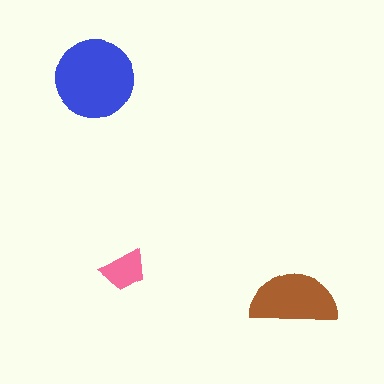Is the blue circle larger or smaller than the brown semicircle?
Larger.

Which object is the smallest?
The pink trapezoid.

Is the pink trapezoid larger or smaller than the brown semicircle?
Smaller.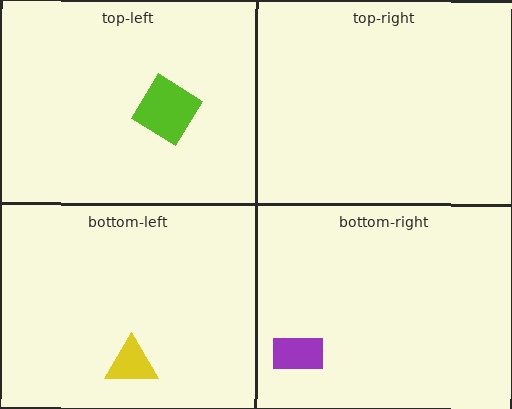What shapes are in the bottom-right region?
The purple rectangle.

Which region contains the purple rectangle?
The bottom-right region.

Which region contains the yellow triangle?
The bottom-left region.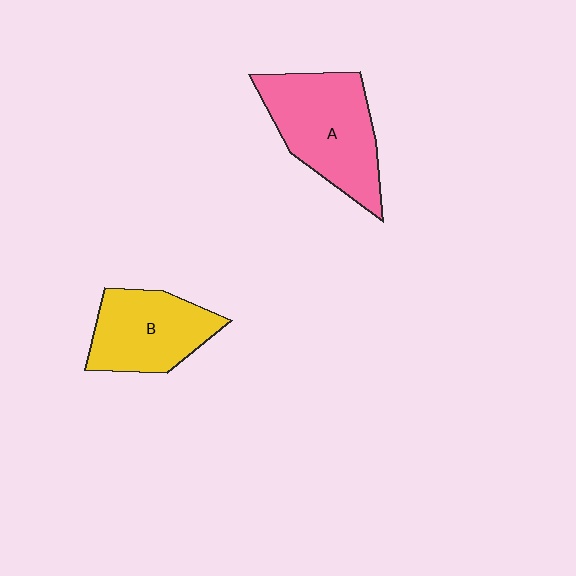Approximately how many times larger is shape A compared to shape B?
Approximately 1.3 times.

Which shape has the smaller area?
Shape B (yellow).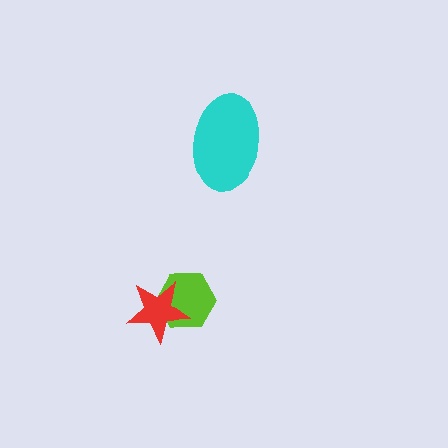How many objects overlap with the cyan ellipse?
0 objects overlap with the cyan ellipse.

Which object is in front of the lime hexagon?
The red star is in front of the lime hexagon.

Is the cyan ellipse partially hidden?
No, no other shape covers it.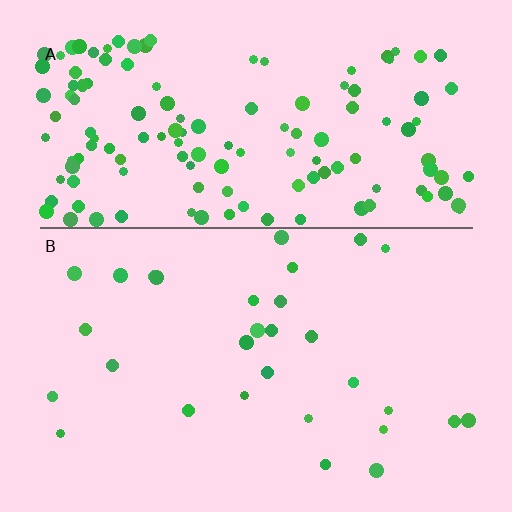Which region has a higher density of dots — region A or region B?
A (the top).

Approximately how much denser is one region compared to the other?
Approximately 4.6× — region A over region B.